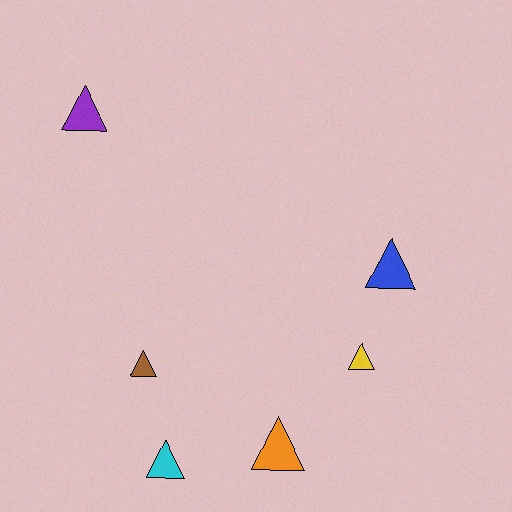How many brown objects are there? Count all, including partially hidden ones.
There is 1 brown object.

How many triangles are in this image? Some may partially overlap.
There are 6 triangles.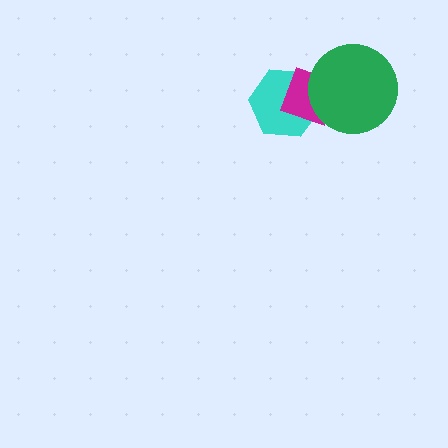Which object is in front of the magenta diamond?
The green circle is in front of the magenta diamond.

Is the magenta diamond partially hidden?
Yes, it is partially covered by another shape.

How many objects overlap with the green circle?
2 objects overlap with the green circle.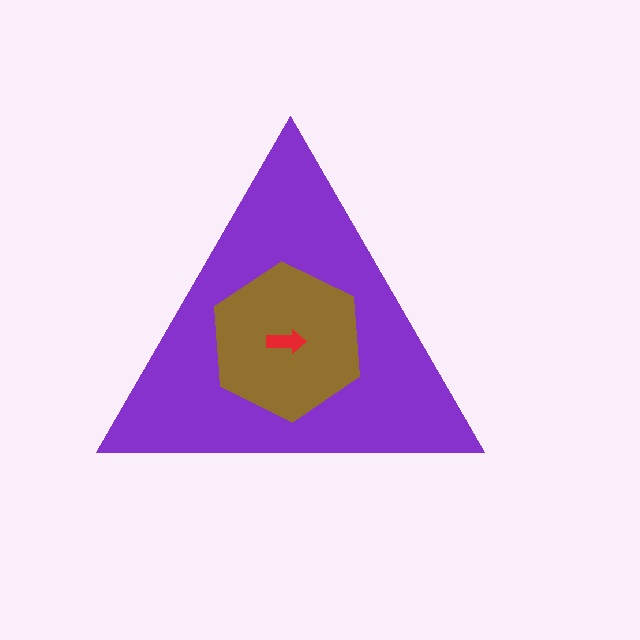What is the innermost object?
The red arrow.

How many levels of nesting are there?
3.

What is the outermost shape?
The purple triangle.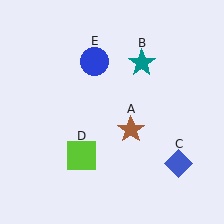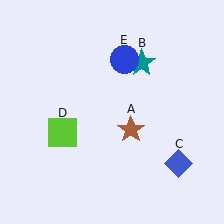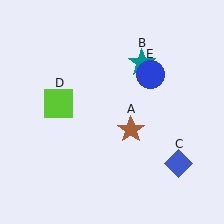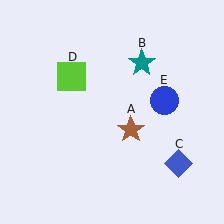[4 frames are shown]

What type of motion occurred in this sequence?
The lime square (object D), blue circle (object E) rotated clockwise around the center of the scene.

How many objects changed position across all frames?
2 objects changed position: lime square (object D), blue circle (object E).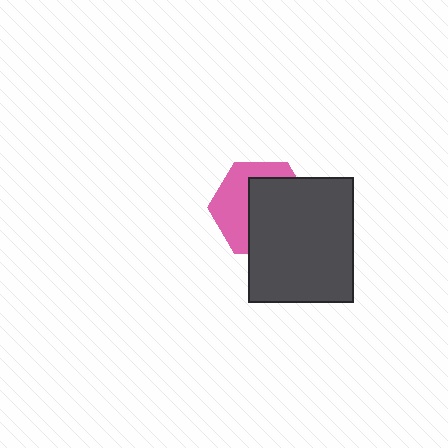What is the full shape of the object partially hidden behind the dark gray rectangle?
The partially hidden object is a pink hexagon.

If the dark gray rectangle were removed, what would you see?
You would see the complete pink hexagon.